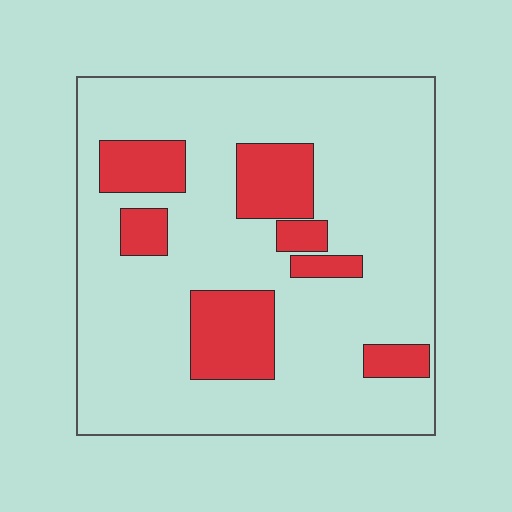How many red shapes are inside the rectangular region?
7.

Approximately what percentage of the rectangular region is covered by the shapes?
Approximately 20%.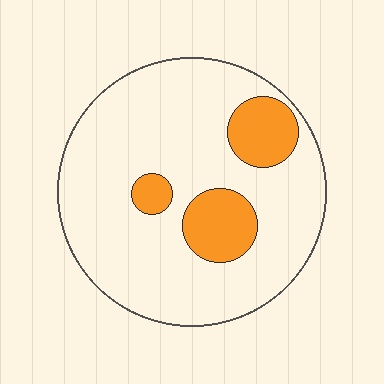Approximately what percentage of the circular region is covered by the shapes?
Approximately 15%.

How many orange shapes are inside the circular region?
3.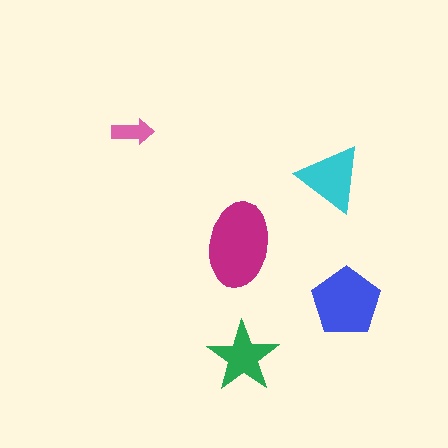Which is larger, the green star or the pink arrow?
The green star.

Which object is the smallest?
The pink arrow.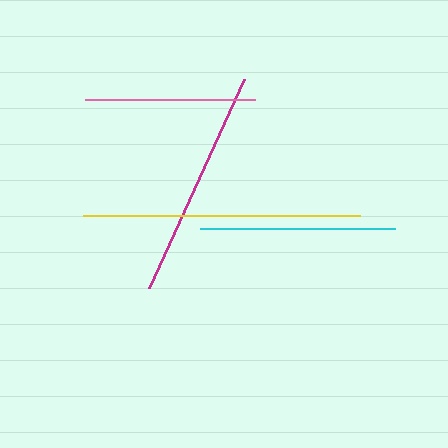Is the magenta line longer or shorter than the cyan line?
The magenta line is longer than the cyan line.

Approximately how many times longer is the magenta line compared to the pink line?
The magenta line is approximately 1.3 times the length of the pink line.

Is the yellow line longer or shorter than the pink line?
The yellow line is longer than the pink line.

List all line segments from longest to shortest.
From longest to shortest: yellow, magenta, cyan, pink.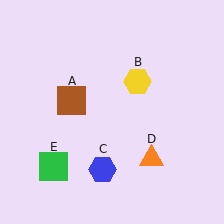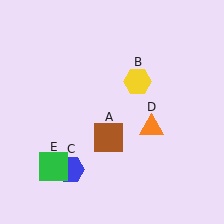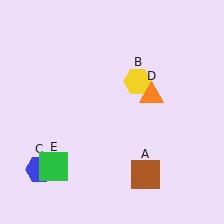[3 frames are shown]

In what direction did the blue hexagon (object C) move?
The blue hexagon (object C) moved left.